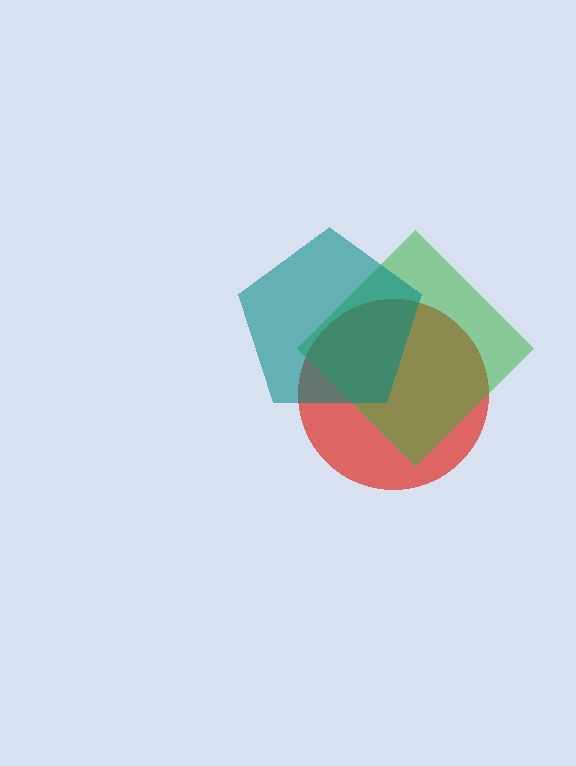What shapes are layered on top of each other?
The layered shapes are: a red circle, a green diamond, a teal pentagon.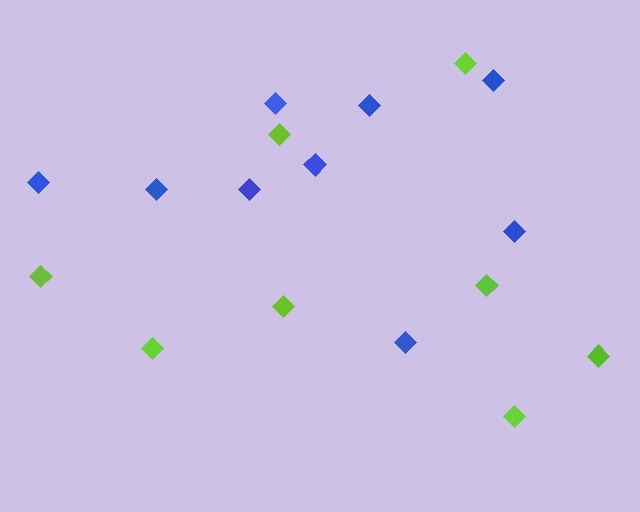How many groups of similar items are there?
There are 2 groups: one group of lime diamonds (8) and one group of blue diamonds (9).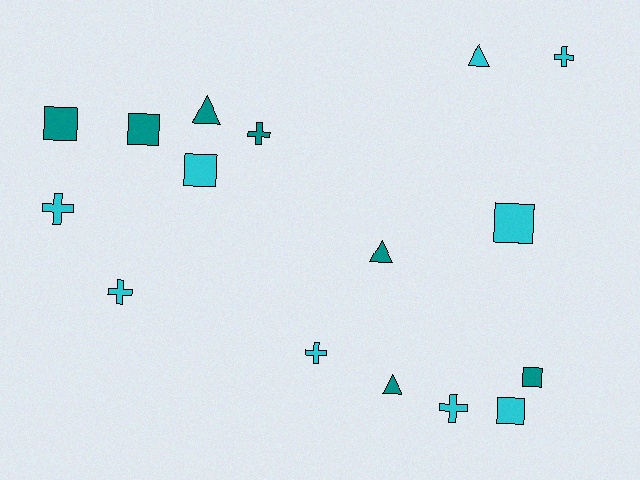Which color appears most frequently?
Cyan, with 9 objects.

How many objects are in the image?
There are 16 objects.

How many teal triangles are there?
There are 3 teal triangles.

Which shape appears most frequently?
Square, with 6 objects.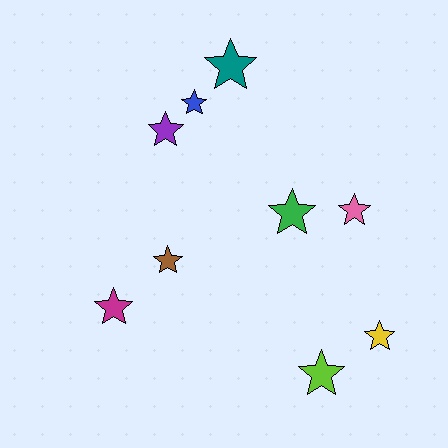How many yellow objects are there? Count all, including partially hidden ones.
There is 1 yellow object.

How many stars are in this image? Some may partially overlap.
There are 9 stars.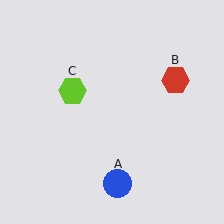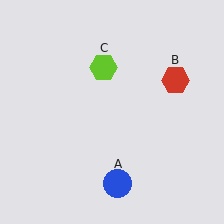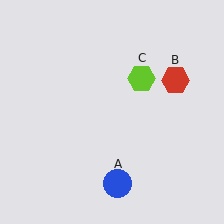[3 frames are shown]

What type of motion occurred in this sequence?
The lime hexagon (object C) rotated clockwise around the center of the scene.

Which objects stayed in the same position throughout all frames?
Blue circle (object A) and red hexagon (object B) remained stationary.